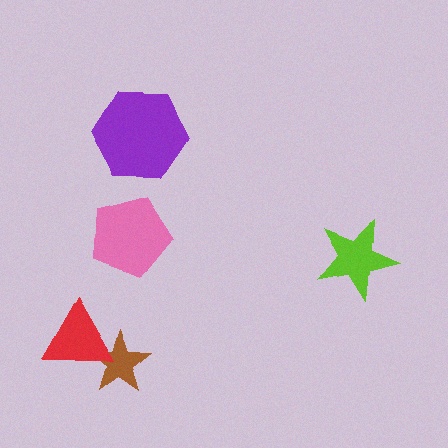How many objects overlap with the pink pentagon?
0 objects overlap with the pink pentagon.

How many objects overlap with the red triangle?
1 object overlaps with the red triangle.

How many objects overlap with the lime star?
0 objects overlap with the lime star.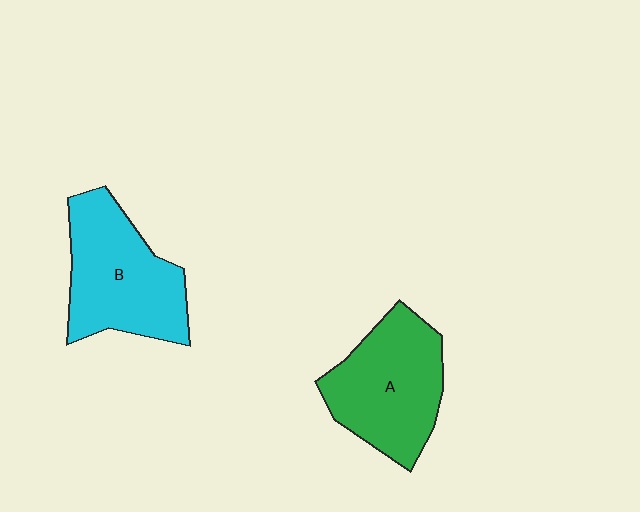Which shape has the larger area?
Shape B (cyan).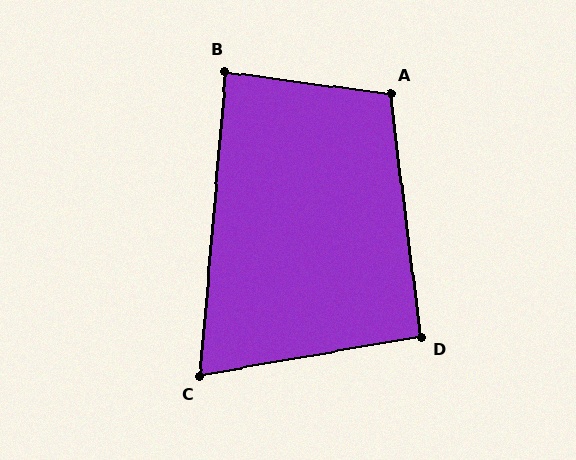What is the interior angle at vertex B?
Approximately 87 degrees (approximately right).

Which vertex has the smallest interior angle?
C, at approximately 75 degrees.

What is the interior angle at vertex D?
Approximately 93 degrees (approximately right).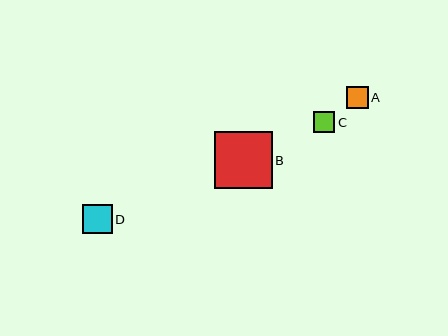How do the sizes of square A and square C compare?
Square A and square C are approximately the same size.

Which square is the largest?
Square B is the largest with a size of approximately 58 pixels.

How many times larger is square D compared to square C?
Square D is approximately 1.4 times the size of square C.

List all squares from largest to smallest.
From largest to smallest: B, D, A, C.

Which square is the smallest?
Square C is the smallest with a size of approximately 21 pixels.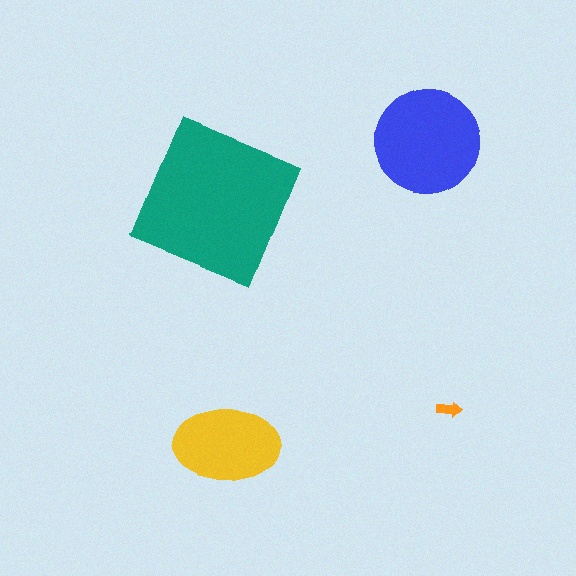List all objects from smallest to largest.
The orange arrow, the yellow ellipse, the blue circle, the teal square.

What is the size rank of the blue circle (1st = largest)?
2nd.